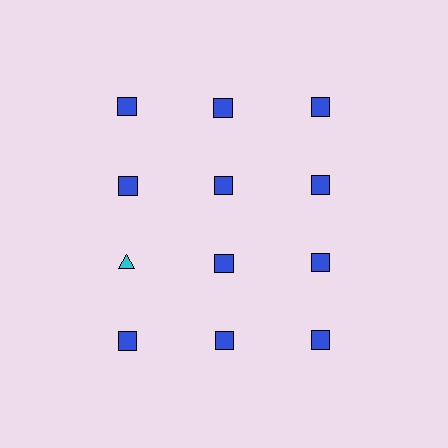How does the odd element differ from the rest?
It differs in both color (cyan instead of blue) and shape (triangle instead of square).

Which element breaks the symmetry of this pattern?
The cyan triangle in the third row, leftmost column breaks the symmetry. All other shapes are blue squares.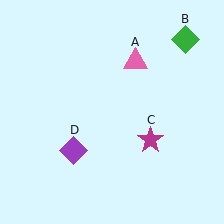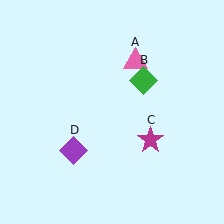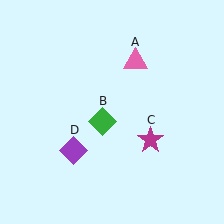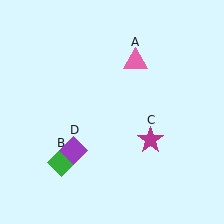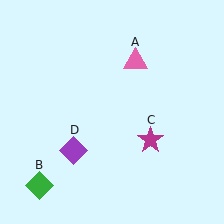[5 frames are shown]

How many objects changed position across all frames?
1 object changed position: green diamond (object B).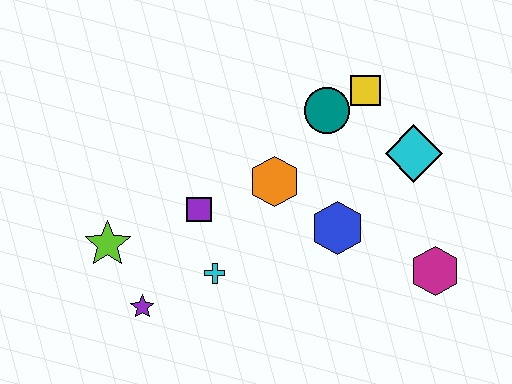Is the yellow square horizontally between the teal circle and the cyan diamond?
Yes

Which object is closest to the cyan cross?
The purple square is closest to the cyan cross.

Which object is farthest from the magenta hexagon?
The lime star is farthest from the magenta hexagon.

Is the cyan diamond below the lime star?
No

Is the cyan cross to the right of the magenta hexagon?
No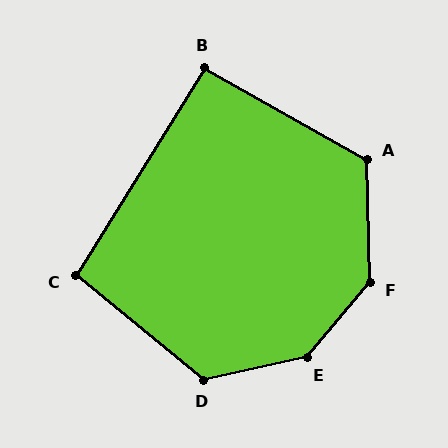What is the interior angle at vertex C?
Approximately 97 degrees (obtuse).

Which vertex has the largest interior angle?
E, at approximately 142 degrees.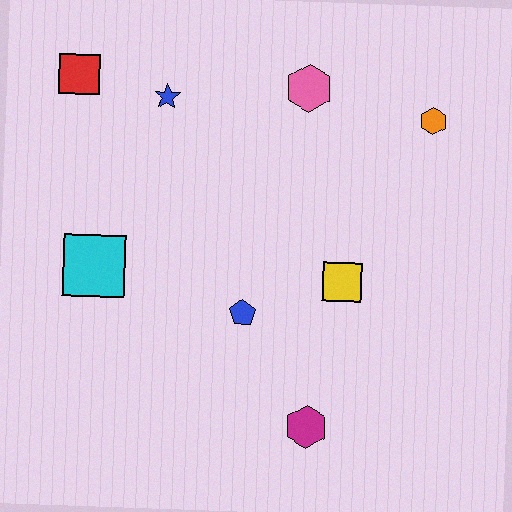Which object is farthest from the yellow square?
The red square is farthest from the yellow square.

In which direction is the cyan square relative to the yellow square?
The cyan square is to the left of the yellow square.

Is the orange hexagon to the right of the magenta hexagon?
Yes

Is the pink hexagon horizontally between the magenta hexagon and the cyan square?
Yes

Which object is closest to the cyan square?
The blue pentagon is closest to the cyan square.